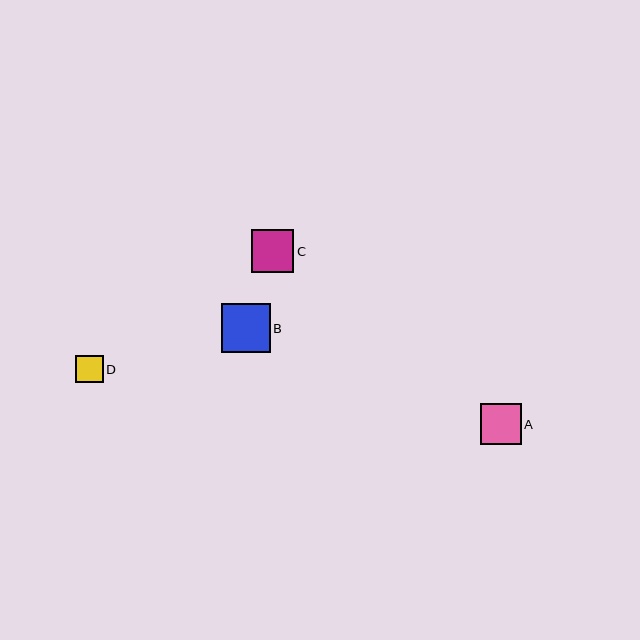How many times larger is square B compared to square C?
Square B is approximately 1.1 times the size of square C.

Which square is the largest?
Square B is the largest with a size of approximately 49 pixels.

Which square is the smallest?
Square D is the smallest with a size of approximately 27 pixels.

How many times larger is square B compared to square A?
Square B is approximately 1.2 times the size of square A.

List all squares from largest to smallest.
From largest to smallest: B, C, A, D.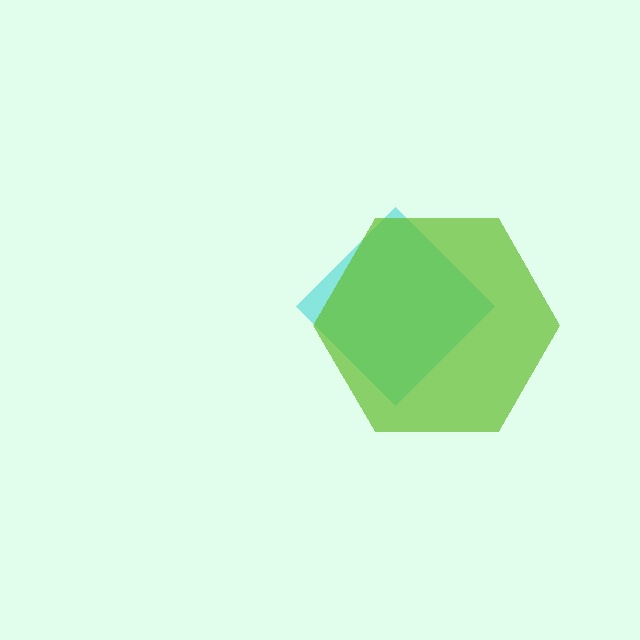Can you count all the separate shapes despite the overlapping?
Yes, there are 2 separate shapes.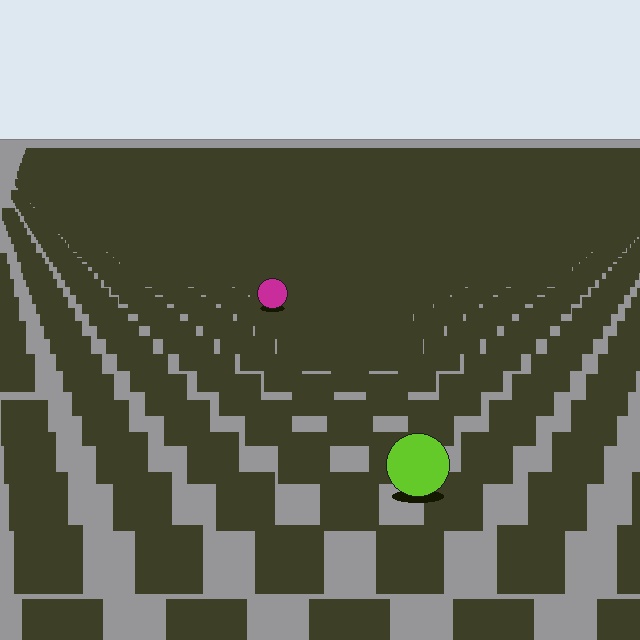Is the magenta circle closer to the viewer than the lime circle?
No. The lime circle is closer — you can tell from the texture gradient: the ground texture is coarser near it.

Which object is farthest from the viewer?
The magenta circle is farthest from the viewer. It appears smaller and the ground texture around it is denser.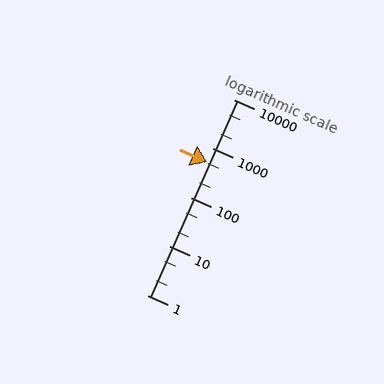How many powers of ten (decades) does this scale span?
The scale spans 4 decades, from 1 to 10000.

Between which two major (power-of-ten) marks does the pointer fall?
The pointer is between 100 and 1000.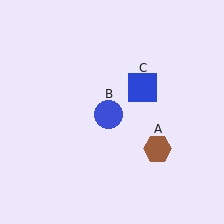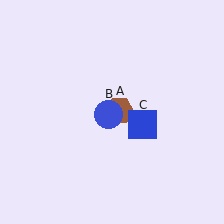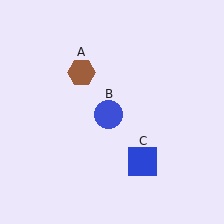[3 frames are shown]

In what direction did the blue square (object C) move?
The blue square (object C) moved down.